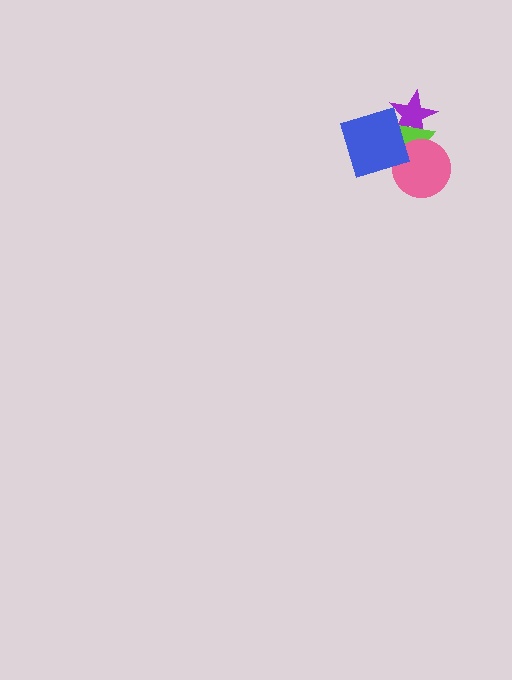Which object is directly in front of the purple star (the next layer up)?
The lime triangle is directly in front of the purple star.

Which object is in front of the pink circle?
The blue diamond is in front of the pink circle.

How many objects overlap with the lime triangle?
3 objects overlap with the lime triangle.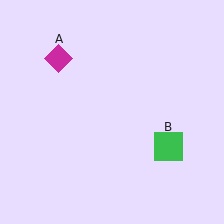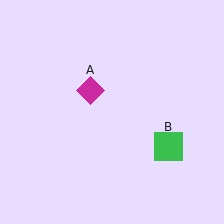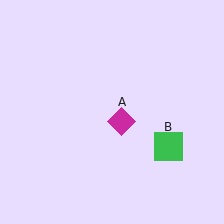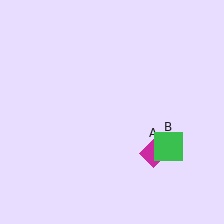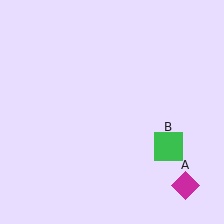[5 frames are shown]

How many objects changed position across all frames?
1 object changed position: magenta diamond (object A).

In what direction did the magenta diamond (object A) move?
The magenta diamond (object A) moved down and to the right.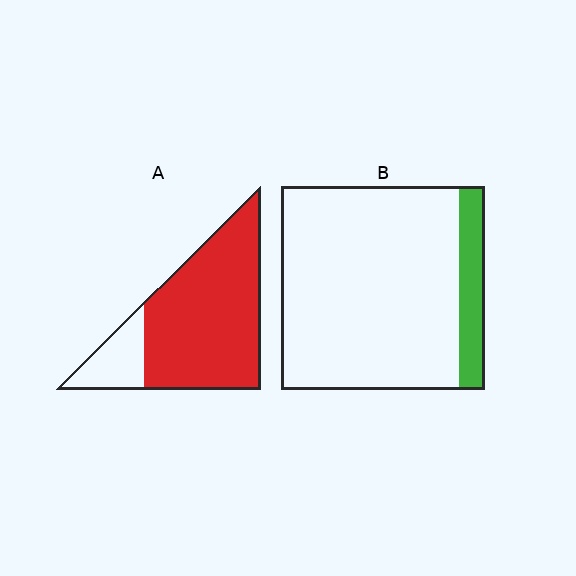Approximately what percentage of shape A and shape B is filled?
A is approximately 80% and B is approximately 15%.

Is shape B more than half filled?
No.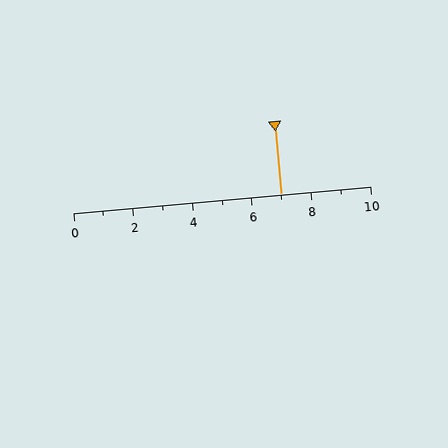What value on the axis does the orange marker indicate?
The marker indicates approximately 7.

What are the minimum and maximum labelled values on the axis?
The axis runs from 0 to 10.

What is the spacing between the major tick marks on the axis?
The major ticks are spaced 2 apart.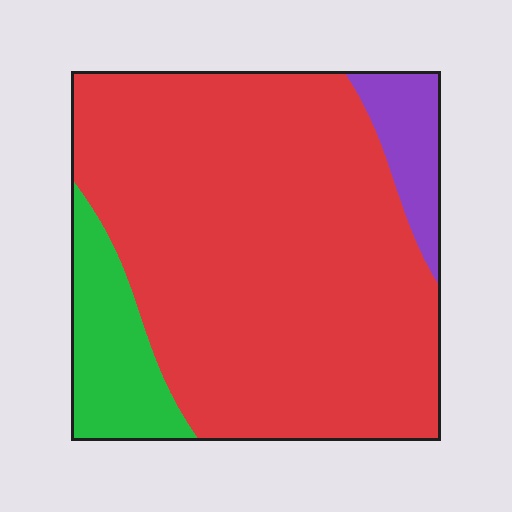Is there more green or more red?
Red.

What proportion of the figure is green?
Green takes up about one eighth (1/8) of the figure.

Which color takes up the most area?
Red, at roughly 80%.